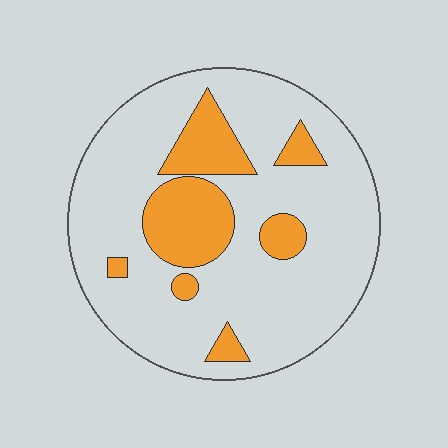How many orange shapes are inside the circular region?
7.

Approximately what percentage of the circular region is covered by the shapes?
Approximately 20%.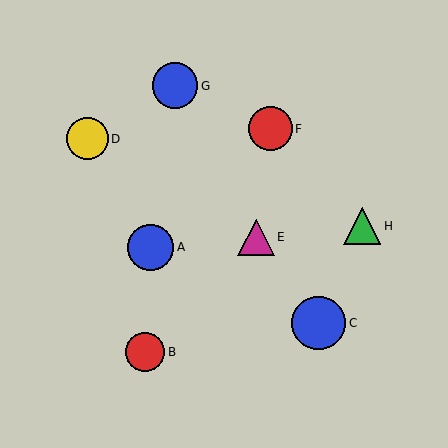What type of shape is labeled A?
Shape A is a blue circle.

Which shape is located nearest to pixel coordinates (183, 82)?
The blue circle (labeled G) at (175, 86) is nearest to that location.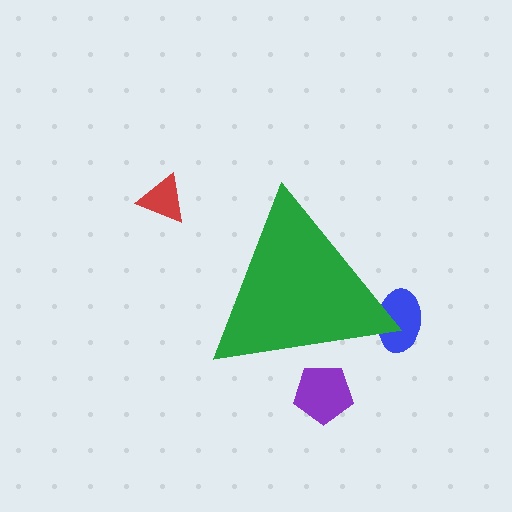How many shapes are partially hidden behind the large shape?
2 shapes are partially hidden.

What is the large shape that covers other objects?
A green triangle.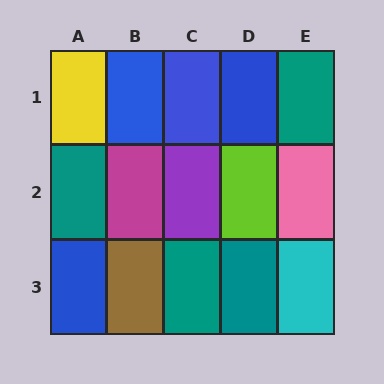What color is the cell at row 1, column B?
Blue.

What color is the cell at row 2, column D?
Lime.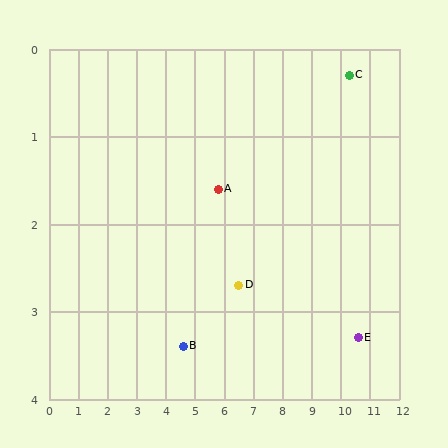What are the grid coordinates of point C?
Point C is at approximately (10.3, 0.3).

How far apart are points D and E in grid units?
Points D and E are about 4.1 grid units apart.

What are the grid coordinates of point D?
Point D is at approximately (6.5, 2.7).